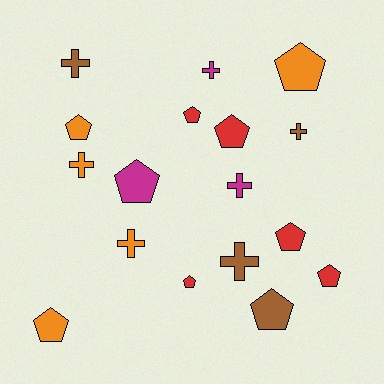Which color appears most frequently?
Red, with 5 objects.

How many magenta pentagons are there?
There is 1 magenta pentagon.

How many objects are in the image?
There are 17 objects.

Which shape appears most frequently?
Pentagon, with 10 objects.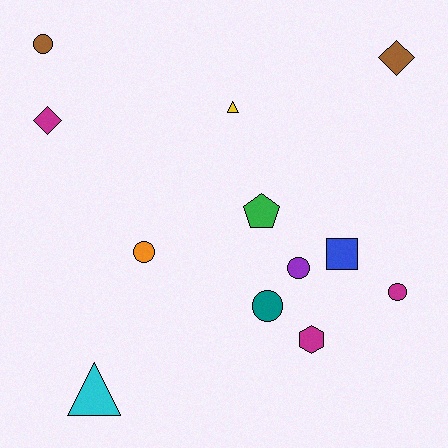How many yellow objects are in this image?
There is 1 yellow object.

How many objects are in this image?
There are 12 objects.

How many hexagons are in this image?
There is 1 hexagon.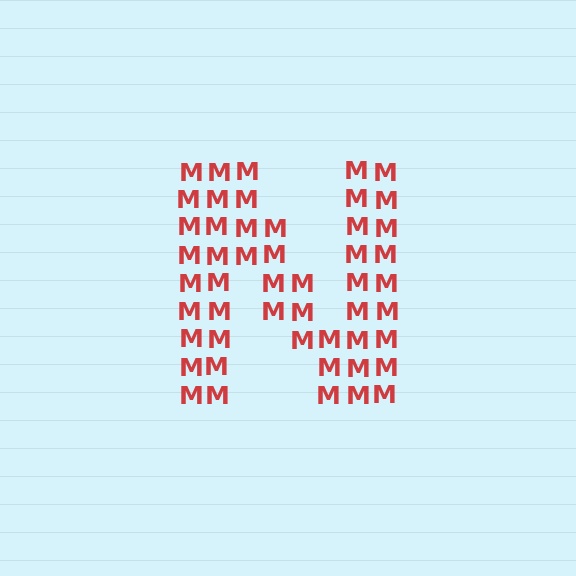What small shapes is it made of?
It is made of small letter M's.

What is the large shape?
The large shape is the letter N.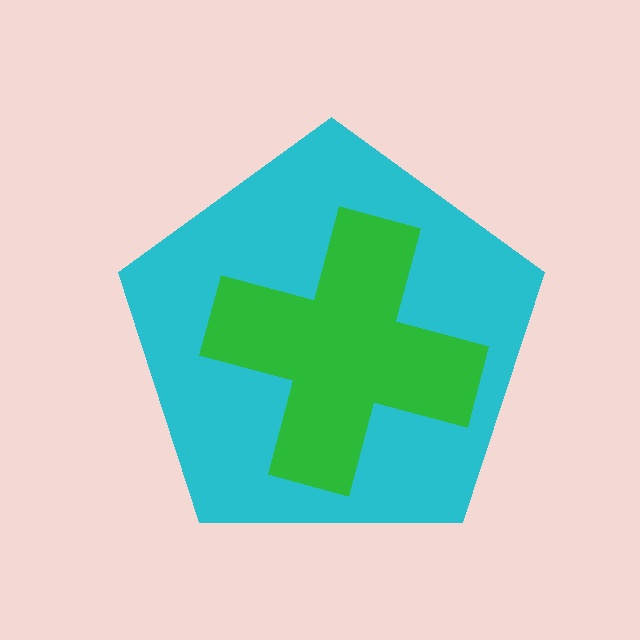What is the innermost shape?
The green cross.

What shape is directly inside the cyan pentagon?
The green cross.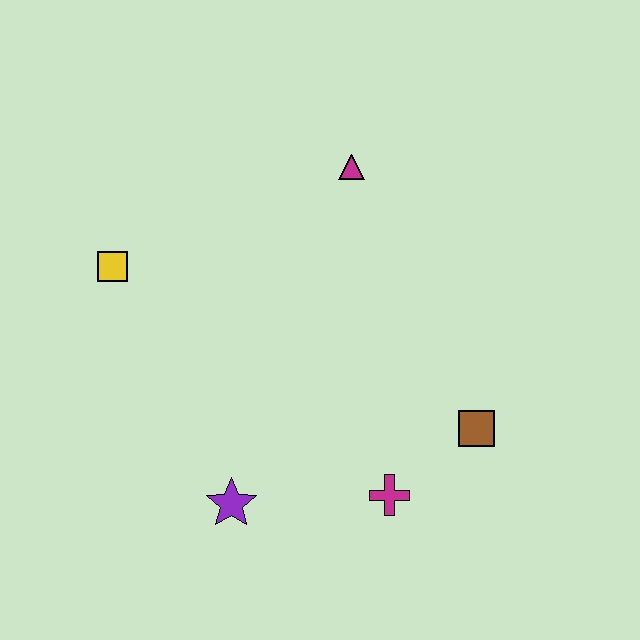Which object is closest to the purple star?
The magenta cross is closest to the purple star.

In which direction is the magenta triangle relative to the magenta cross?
The magenta triangle is above the magenta cross.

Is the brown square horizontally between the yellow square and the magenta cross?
No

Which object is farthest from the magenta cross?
The yellow square is farthest from the magenta cross.